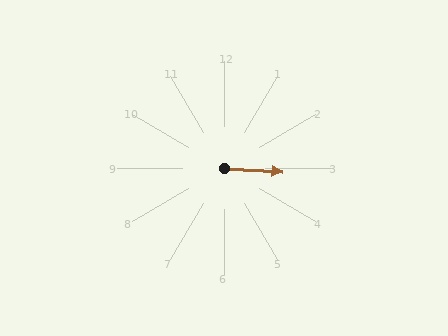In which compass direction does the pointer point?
East.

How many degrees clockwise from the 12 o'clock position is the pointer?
Approximately 94 degrees.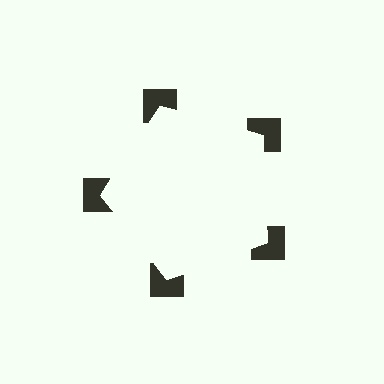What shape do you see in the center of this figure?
An illusory pentagon — its edges are inferred from the aligned wedge cuts in the notched squares, not physically drawn.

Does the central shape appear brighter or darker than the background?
It typically appears slightly brighter than the background, even though no actual brightness change is drawn.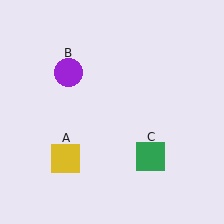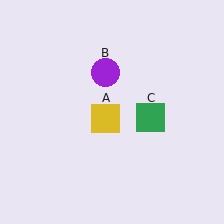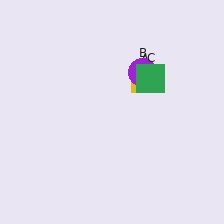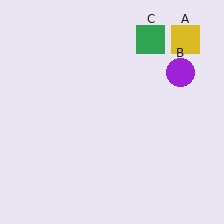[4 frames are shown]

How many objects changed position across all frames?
3 objects changed position: yellow square (object A), purple circle (object B), green square (object C).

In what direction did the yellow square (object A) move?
The yellow square (object A) moved up and to the right.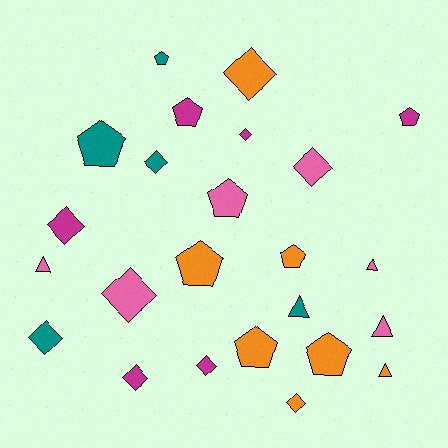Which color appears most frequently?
Orange, with 7 objects.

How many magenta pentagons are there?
There are 2 magenta pentagons.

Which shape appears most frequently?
Diamond, with 10 objects.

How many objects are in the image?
There are 24 objects.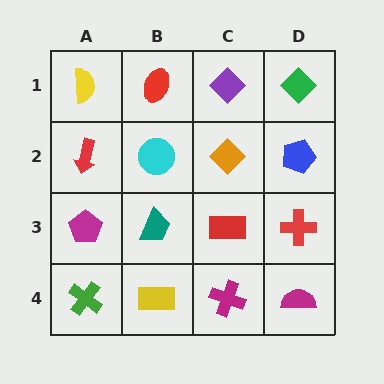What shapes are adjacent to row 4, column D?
A red cross (row 3, column D), a magenta cross (row 4, column C).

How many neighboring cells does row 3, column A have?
3.